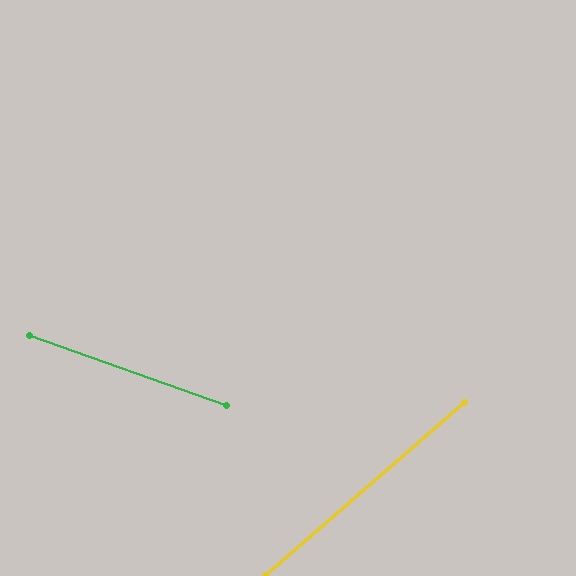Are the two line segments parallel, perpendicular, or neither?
Neither parallel nor perpendicular — they differ by about 61°.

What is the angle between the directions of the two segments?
Approximately 61 degrees.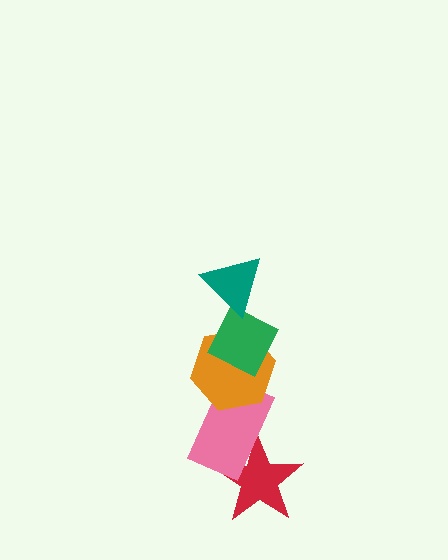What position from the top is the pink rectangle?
The pink rectangle is 4th from the top.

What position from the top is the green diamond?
The green diamond is 2nd from the top.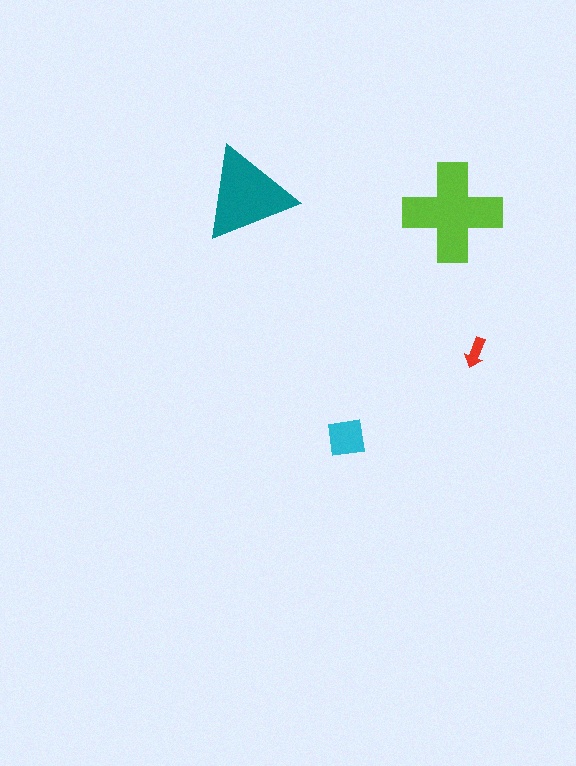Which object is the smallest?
The red arrow.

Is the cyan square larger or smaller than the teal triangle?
Smaller.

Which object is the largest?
The lime cross.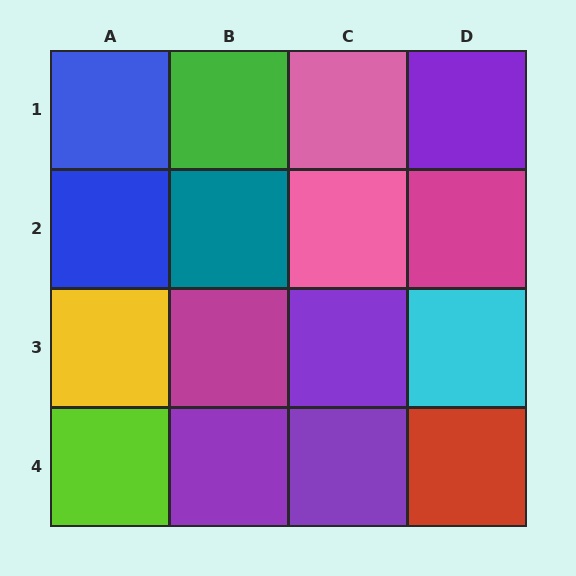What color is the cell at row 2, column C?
Pink.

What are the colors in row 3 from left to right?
Yellow, magenta, purple, cyan.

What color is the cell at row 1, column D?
Purple.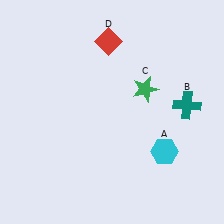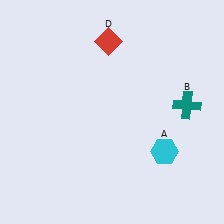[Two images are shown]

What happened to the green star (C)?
The green star (C) was removed in Image 2. It was in the top-right area of Image 1.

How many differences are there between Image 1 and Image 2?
There is 1 difference between the two images.